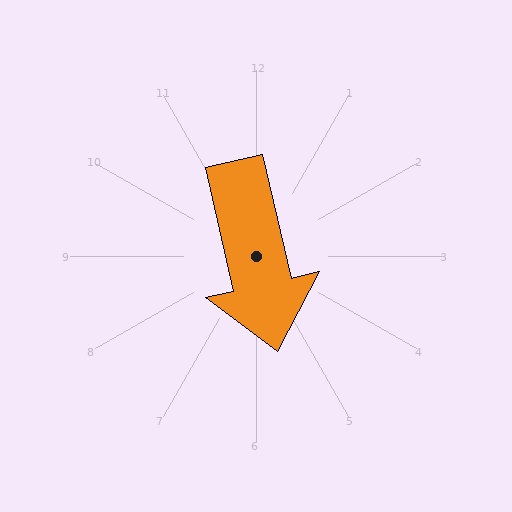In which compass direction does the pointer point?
South.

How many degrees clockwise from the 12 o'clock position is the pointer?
Approximately 167 degrees.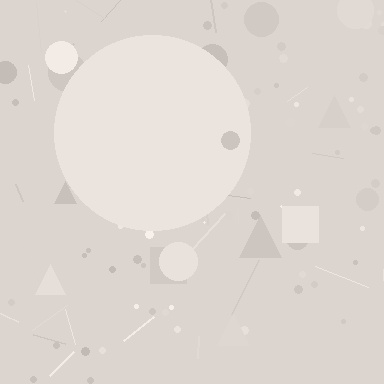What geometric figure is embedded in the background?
A circle is embedded in the background.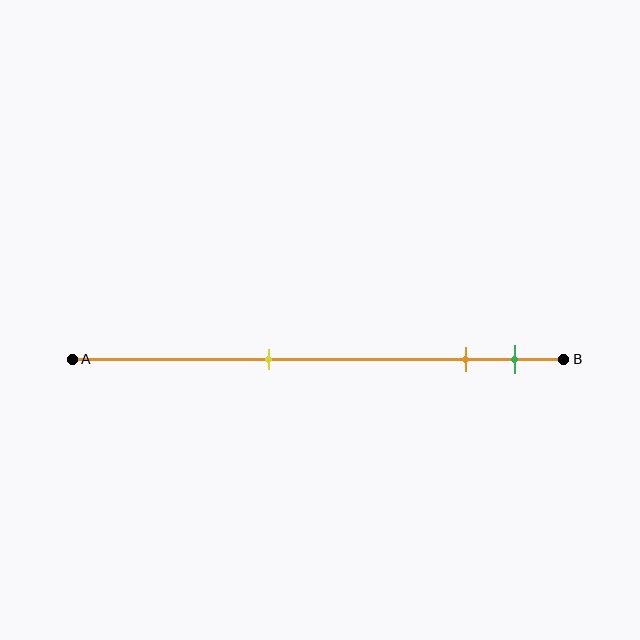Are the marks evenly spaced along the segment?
No, the marks are not evenly spaced.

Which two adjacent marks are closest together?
The orange and green marks are the closest adjacent pair.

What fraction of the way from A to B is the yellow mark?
The yellow mark is approximately 40% (0.4) of the way from A to B.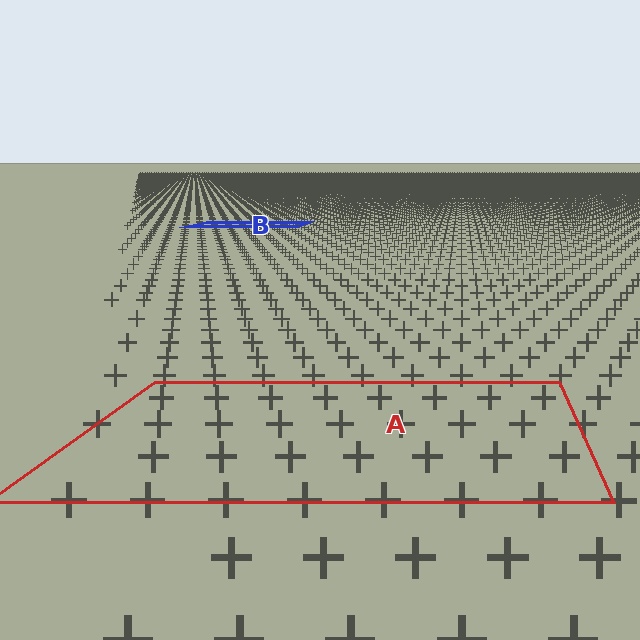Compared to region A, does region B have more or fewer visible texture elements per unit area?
Region B has more texture elements per unit area — they are packed more densely because it is farther away.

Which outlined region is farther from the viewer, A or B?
Region B is farther from the viewer — the texture elements inside it appear smaller and more densely packed.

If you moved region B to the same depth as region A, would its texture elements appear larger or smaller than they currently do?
They would appear larger. At a closer depth, the same texture elements are projected at a bigger on-screen size.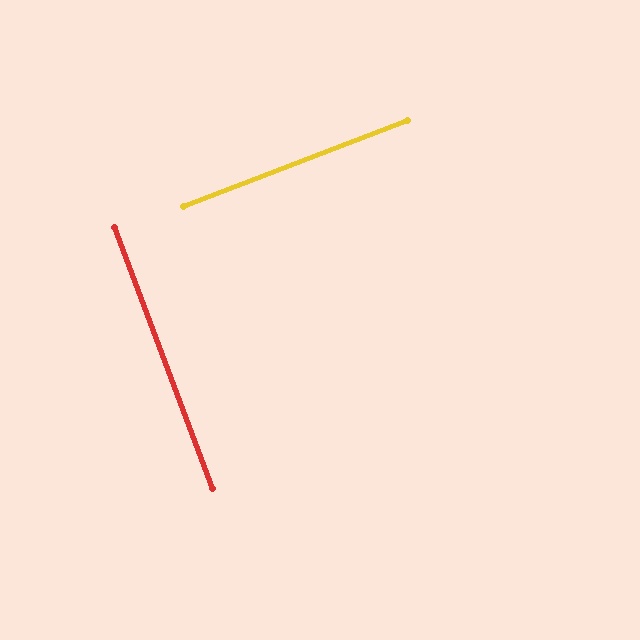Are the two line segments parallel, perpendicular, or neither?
Perpendicular — they meet at approximately 89°.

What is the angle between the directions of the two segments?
Approximately 89 degrees.